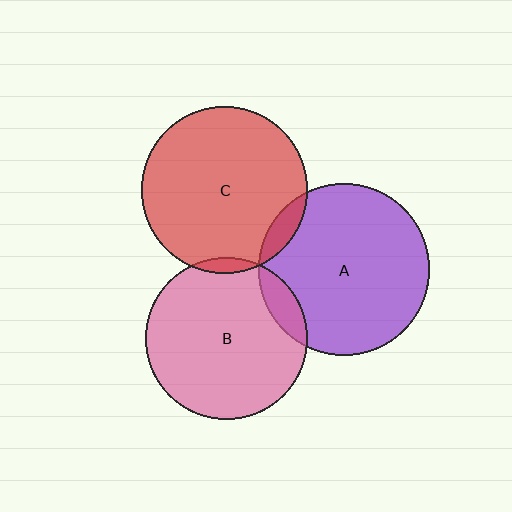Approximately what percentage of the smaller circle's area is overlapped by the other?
Approximately 5%.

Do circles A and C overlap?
Yes.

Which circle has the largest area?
Circle A (purple).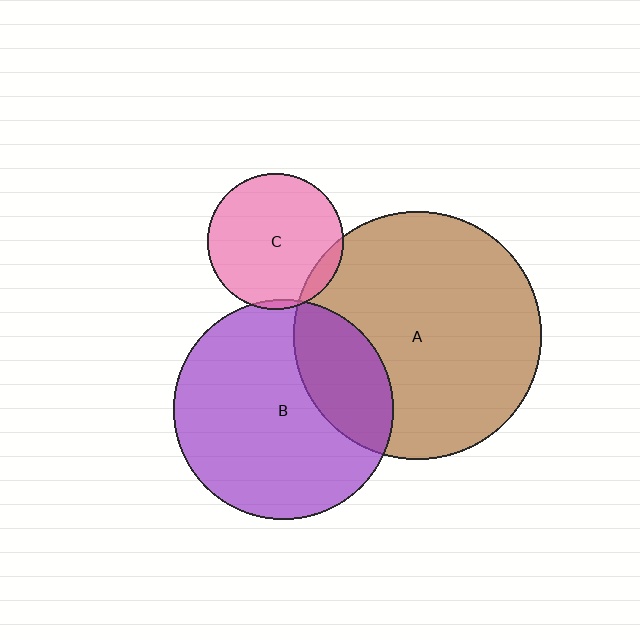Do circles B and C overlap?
Yes.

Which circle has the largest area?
Circle A (brown).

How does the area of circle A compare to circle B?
Approximately 1.3 times.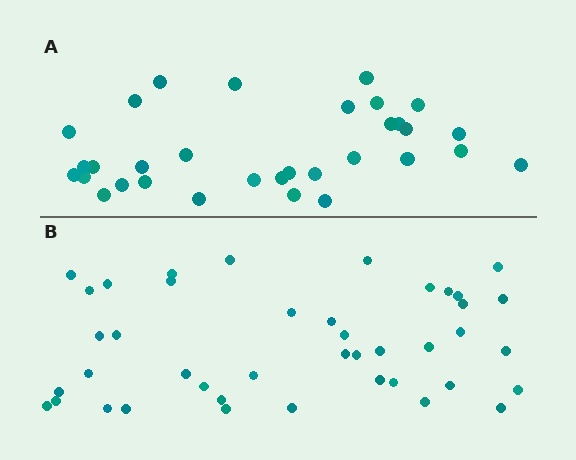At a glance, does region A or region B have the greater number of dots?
Region B (the bottom region) has more dots.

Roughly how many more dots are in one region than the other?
Region B has roughly 10 or so more dots than region A.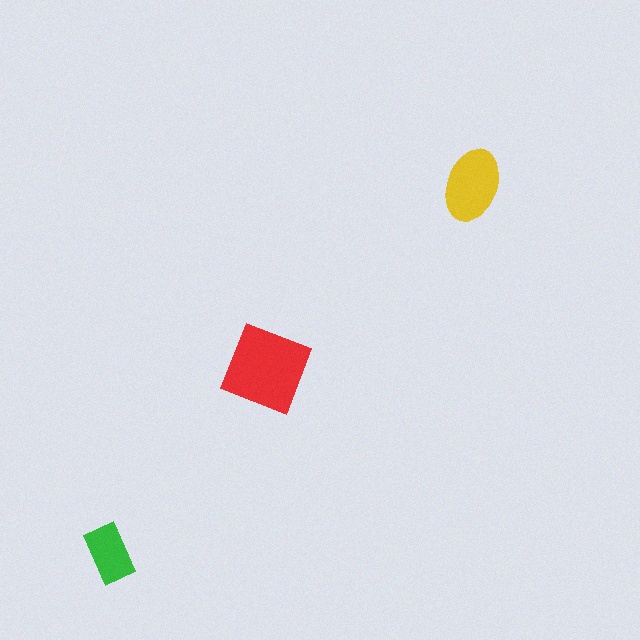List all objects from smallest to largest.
The green rectangle, the yellow ellipse, the red diamond.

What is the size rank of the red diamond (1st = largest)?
1st.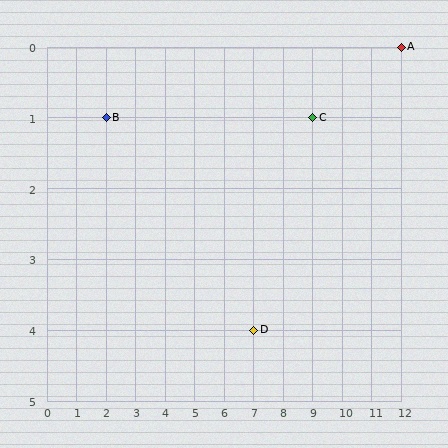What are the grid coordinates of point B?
Point B is at grid coordinates (2, 1).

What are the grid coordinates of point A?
Point A is at grid coordinates (12, 0).